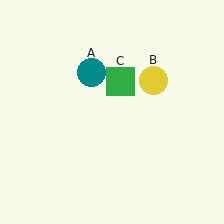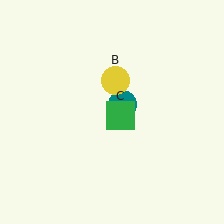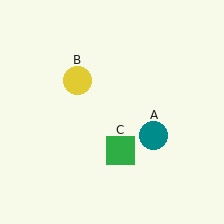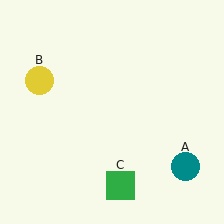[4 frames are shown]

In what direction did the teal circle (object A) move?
The teal circle (object A) moved down and to the right.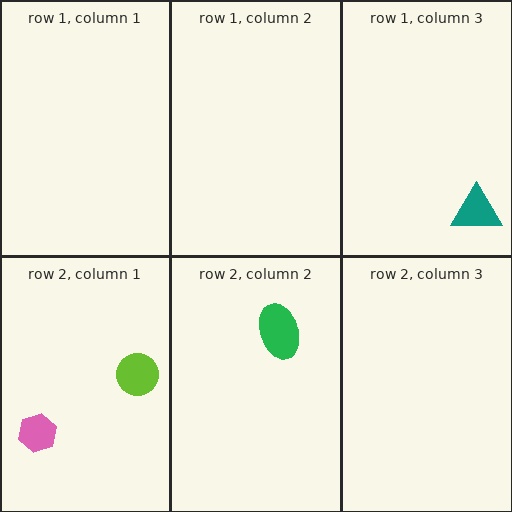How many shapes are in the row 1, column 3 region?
1.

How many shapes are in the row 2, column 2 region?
1.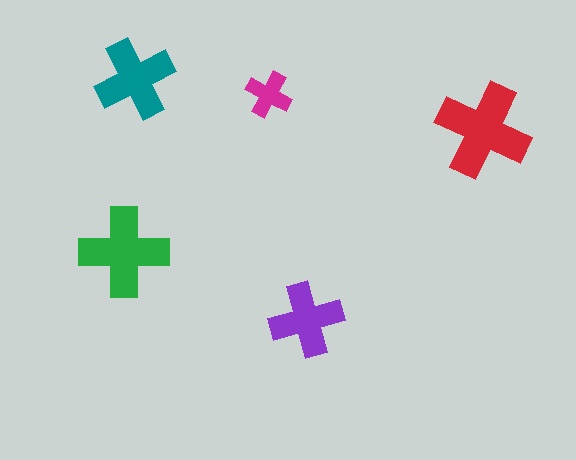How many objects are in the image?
There are 5 objects in the image.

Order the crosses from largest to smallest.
the red one, the green one, the teal one, the purple one, the magenta one.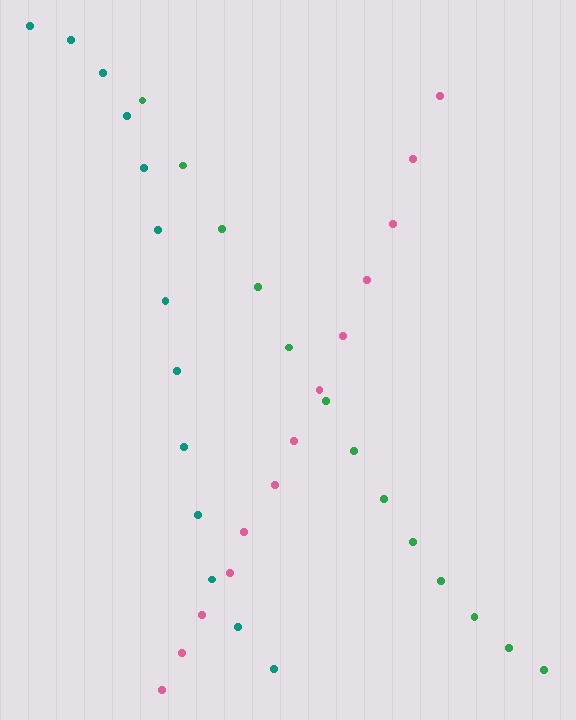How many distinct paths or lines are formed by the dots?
There are 3 distinct paths.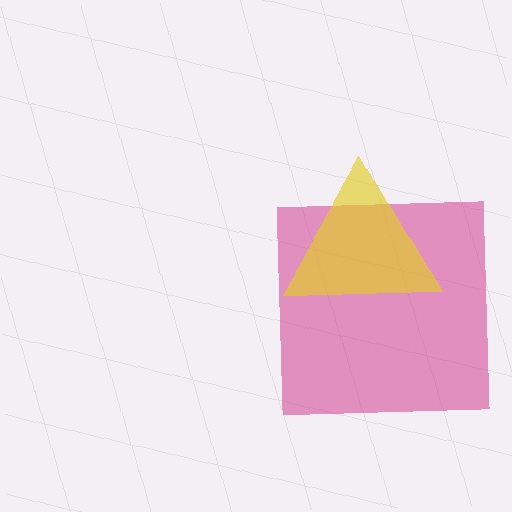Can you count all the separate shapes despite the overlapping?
Yes, there are 2 separate shapes.